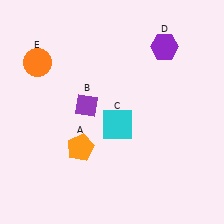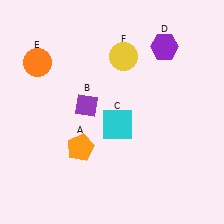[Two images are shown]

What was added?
A yellow circle (F) was added in Image 2.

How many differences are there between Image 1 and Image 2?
There is 1 difference between the two images.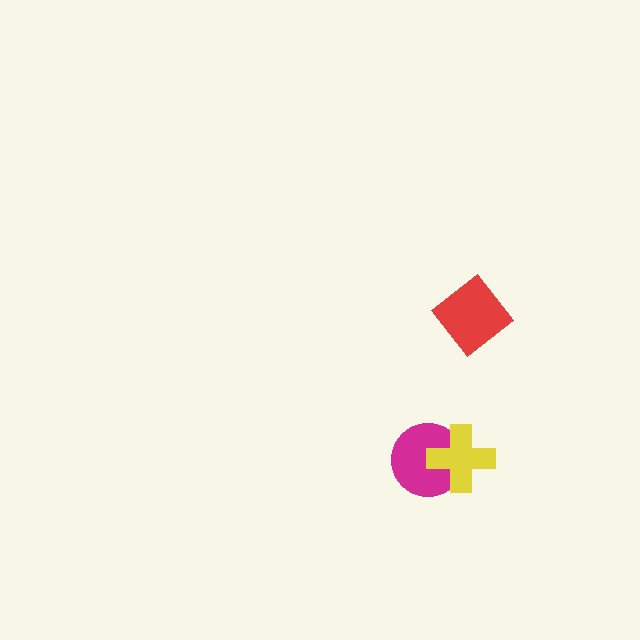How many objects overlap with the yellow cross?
1 object overlaps with the yellow cross.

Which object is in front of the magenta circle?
The yellow cross is in front of the magenta circle.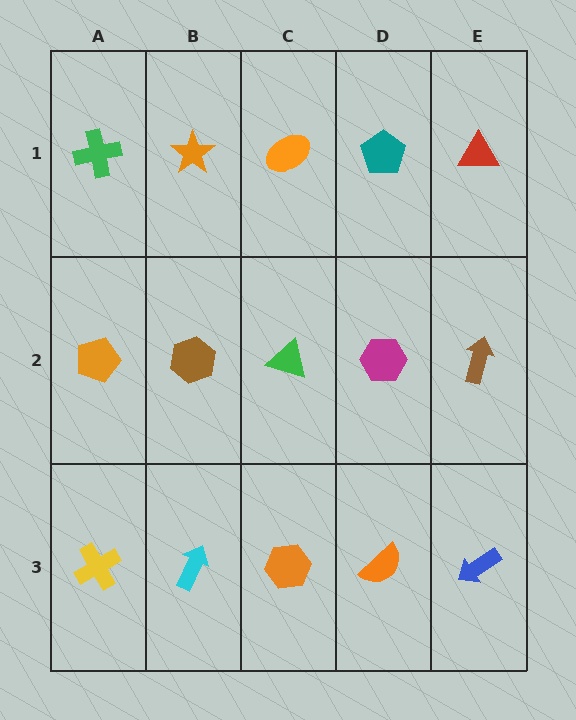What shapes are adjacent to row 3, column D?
A magenta hexagon (row 2, column D), an orange hexagon (row 3, column C), a blue arrow (row 3, column E).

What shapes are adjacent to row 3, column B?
A brown hexagon (row 2, column B), a yellow cross (row 3, column A), an orange hexagon (row 3, column C).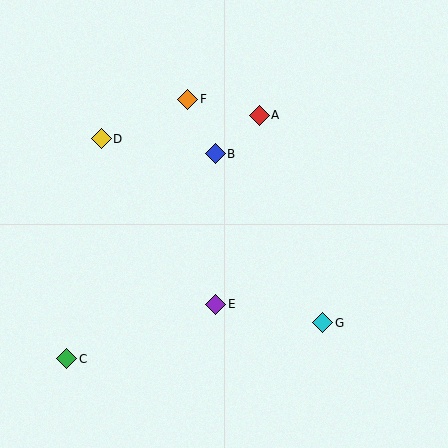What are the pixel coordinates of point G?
Point G is at (323, 323).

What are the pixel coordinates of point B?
Point B is at (215, 154).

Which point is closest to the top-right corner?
Point A is closest to the top-right corner.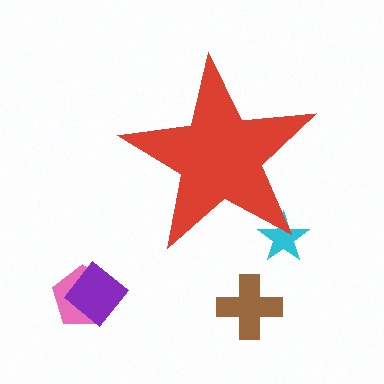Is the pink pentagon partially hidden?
No, the pink pentagon is fully visible.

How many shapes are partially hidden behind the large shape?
1 shape is partially hidden.